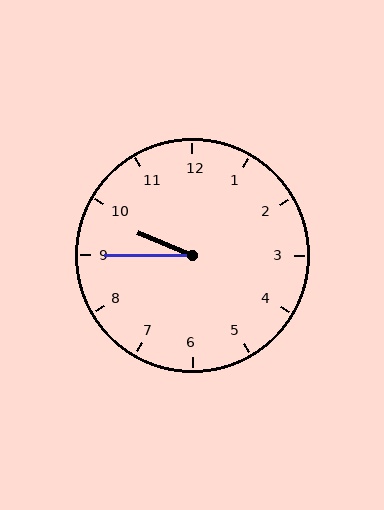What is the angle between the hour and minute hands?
Approximately 22 degrees.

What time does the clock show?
9:45.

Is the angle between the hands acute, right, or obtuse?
It is acute.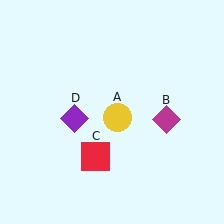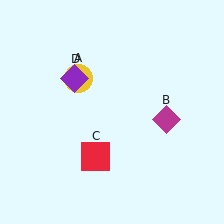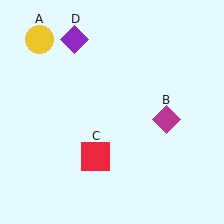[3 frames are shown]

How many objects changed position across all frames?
2 objects changed position: yellow circle (object A), purple diamond (object D).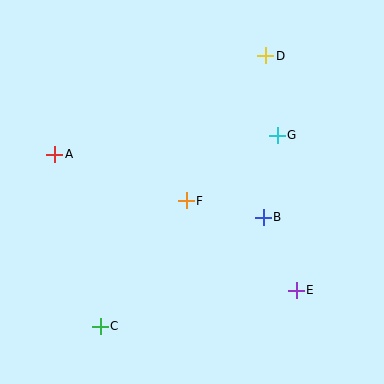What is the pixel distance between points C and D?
The distance between C and D is 317 pixels.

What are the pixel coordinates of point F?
Point F is at (186, 201).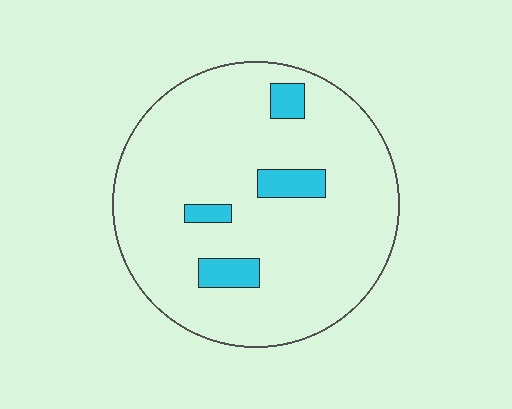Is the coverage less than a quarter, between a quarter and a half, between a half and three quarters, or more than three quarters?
Less than a quarter.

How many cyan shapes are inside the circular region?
4.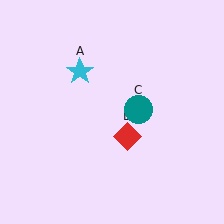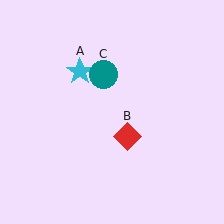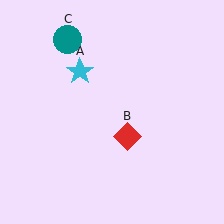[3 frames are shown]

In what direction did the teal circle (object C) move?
The teal circle (object C) moved up and to the left.